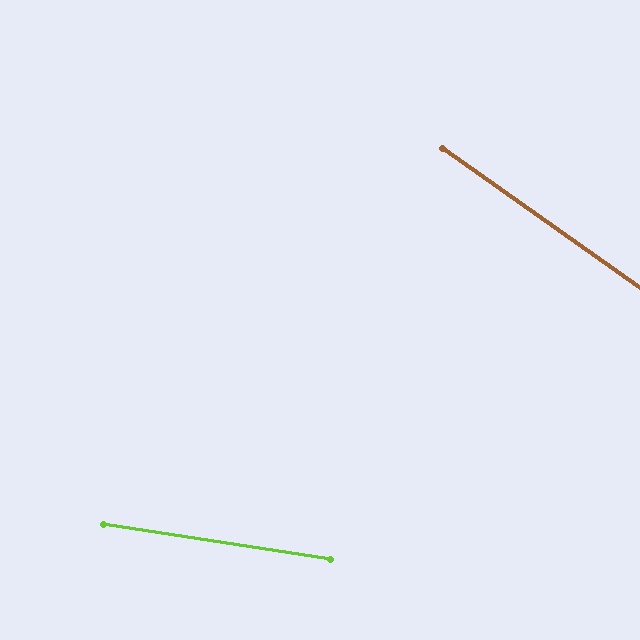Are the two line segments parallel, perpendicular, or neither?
Neither parallel nor perpendicular — they differ by about 26°.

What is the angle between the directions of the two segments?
Approximately 26 degrees.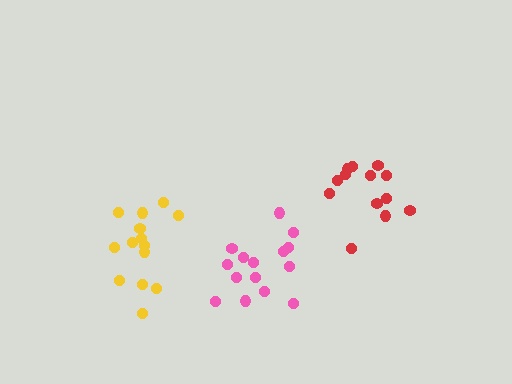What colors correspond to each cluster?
The clusters are colored: red, pink, yellow.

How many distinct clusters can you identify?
There are 3 distinct clusters.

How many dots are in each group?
Group 1: 13 dots, Group 2: 15 dots, Group 3: 14 dots (42 total).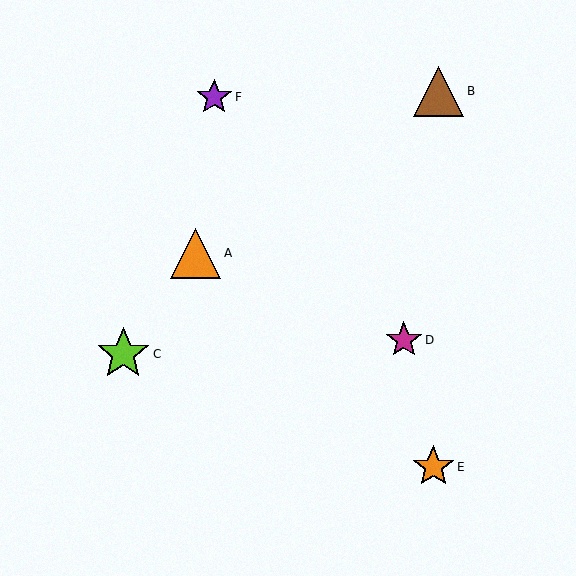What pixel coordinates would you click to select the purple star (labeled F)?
Click at (214, 97) to select the purple star F.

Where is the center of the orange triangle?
The center of the orange triangle is at (196, 253).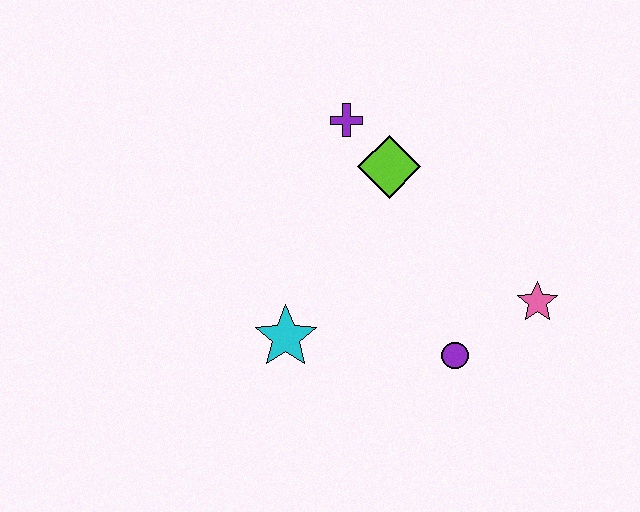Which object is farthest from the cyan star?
The pink star is farthest from the cyan star.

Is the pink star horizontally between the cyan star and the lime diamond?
No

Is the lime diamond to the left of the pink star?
Yes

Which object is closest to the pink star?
The purple circle is closest to the pink star.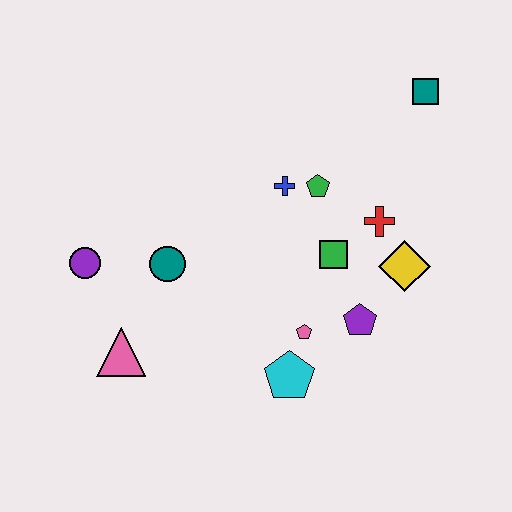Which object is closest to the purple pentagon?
The pink pentagon is closest to the purple pentagon.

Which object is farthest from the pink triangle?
The teal square is farthest from the pink triangle.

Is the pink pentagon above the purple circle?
No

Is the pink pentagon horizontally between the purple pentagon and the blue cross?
Yes